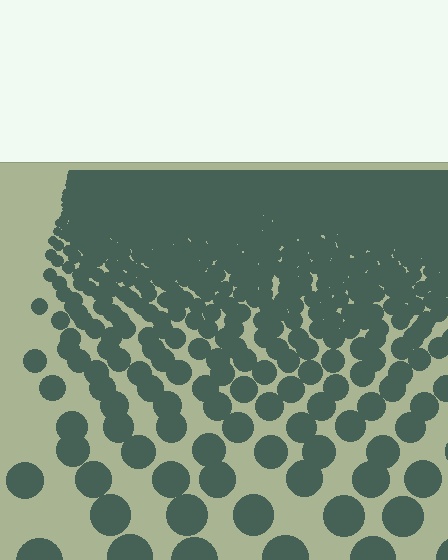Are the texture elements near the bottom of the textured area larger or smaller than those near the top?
Larger. Near the bottom, elements are closer to the viewer and appear at a bigger on-screen size.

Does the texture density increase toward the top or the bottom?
Density increases toward the top.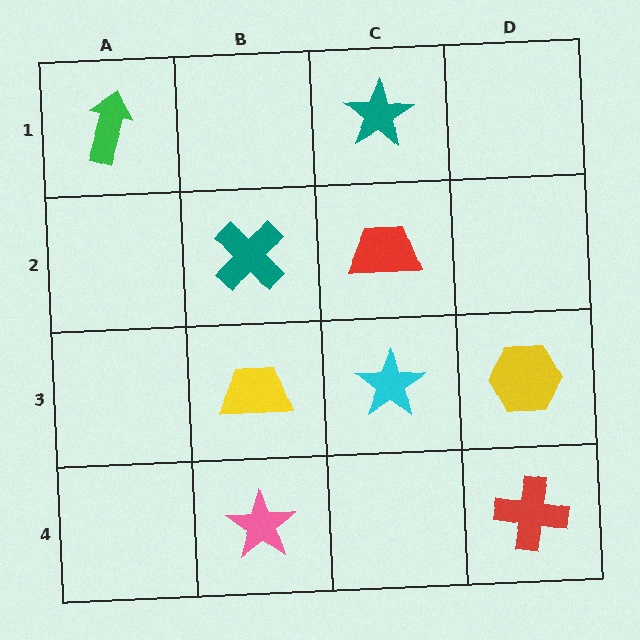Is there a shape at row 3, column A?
No, that cell is empty.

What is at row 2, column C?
A red trapezoid.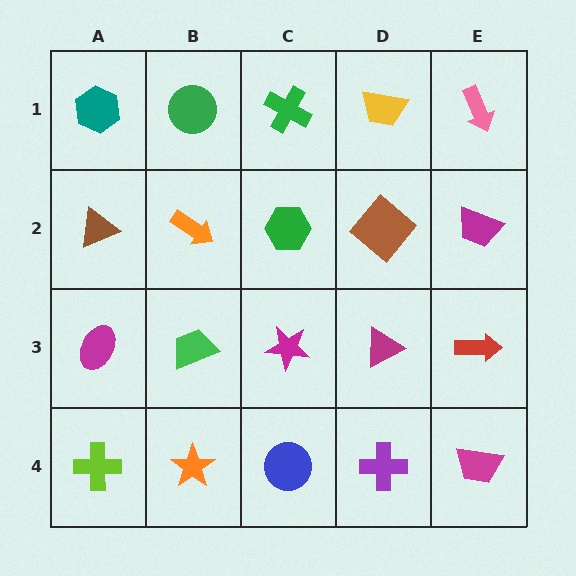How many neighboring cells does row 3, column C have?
4.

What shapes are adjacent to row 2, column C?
A green cross (row 1, column C), a magenta star (row 3, column C), an orange arrow (row 2, column B), a brown diamond (row 2, column D).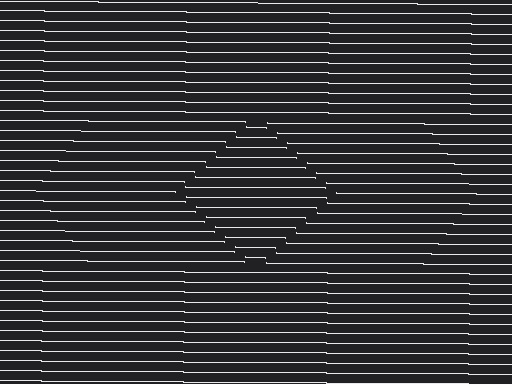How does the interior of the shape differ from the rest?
The interior of the shape contains the same grating, shifted by half a period — the contour is defined by the phase discontinuity where line-ends from the inner and outer gratings abut.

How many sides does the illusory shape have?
4 sides — the line-ends trace a square.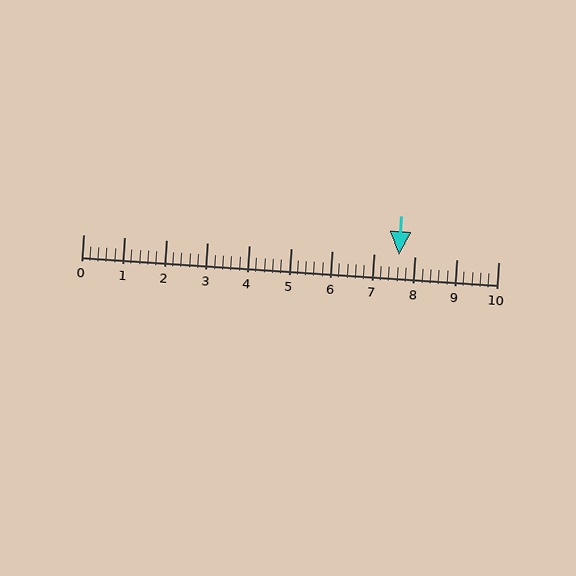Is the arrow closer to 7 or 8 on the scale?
The arrow is closer to 8.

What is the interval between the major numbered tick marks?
The major tick marks are spaced 1 units apart.